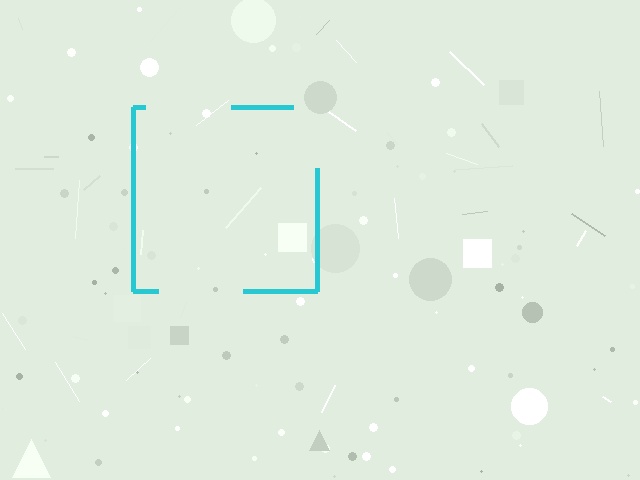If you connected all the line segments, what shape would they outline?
They would outline a square.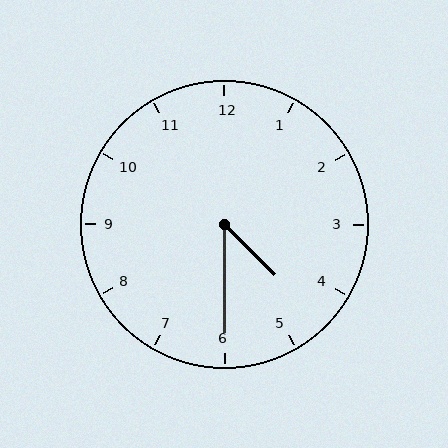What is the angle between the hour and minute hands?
Approximately 45 degrees.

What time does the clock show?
4:30.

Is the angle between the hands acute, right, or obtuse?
It is acute.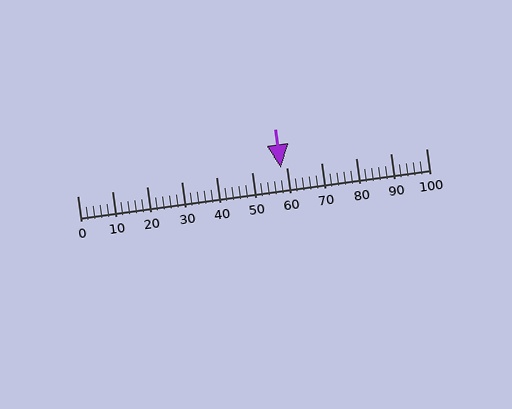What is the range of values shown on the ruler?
The ruler shows values from 0 to 100.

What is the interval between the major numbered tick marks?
The major tick marks are spaced 10 units apart.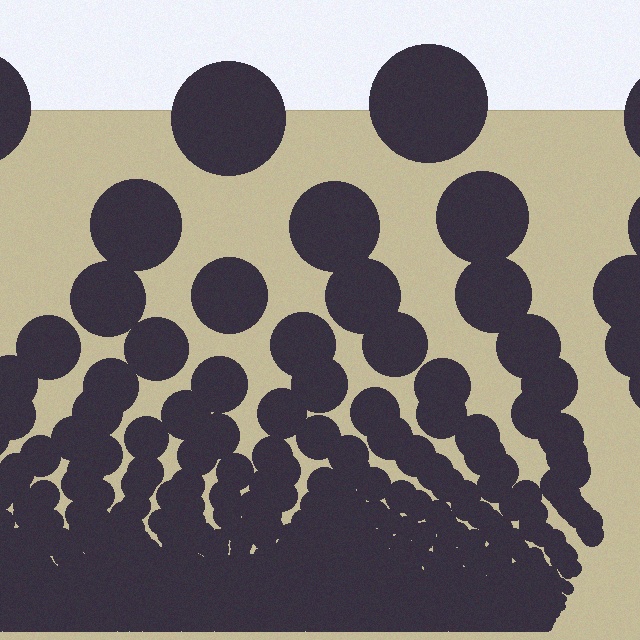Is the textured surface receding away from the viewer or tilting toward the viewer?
The surface appears to tilt toward the viewer. Texture elements get larger and sparser toward the top.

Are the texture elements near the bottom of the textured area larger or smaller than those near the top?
Smaller. The gradient is inverted — elements near the bottom are smaller and denser.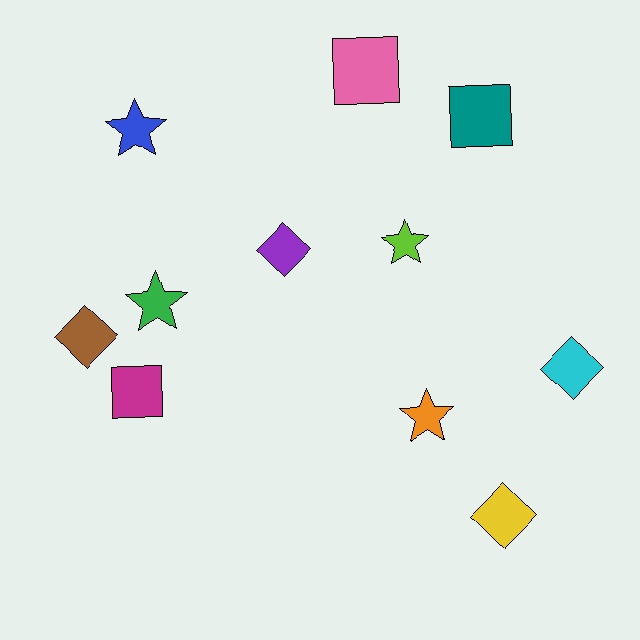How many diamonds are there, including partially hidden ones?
There are 4 diamonds.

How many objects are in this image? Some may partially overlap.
There are 11 objects.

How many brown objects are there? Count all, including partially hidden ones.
There is 1 brown object.